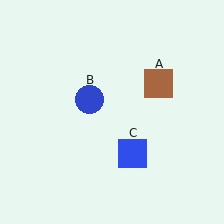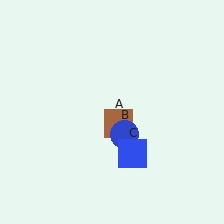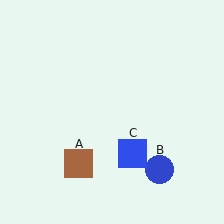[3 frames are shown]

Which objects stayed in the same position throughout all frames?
Blue square (object C) remained stationary.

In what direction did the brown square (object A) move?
The brown square (object A) moved down and to the left.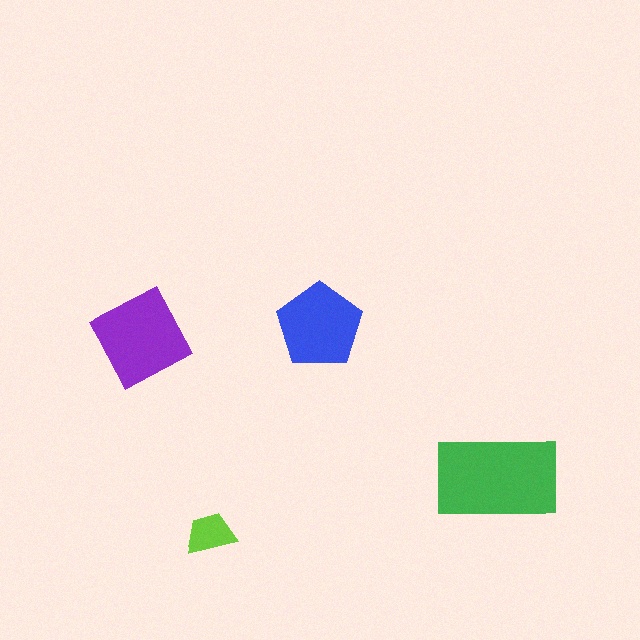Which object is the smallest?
The lime trapezoid.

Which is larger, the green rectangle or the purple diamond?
The green rectangle.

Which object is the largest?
The green rectangle.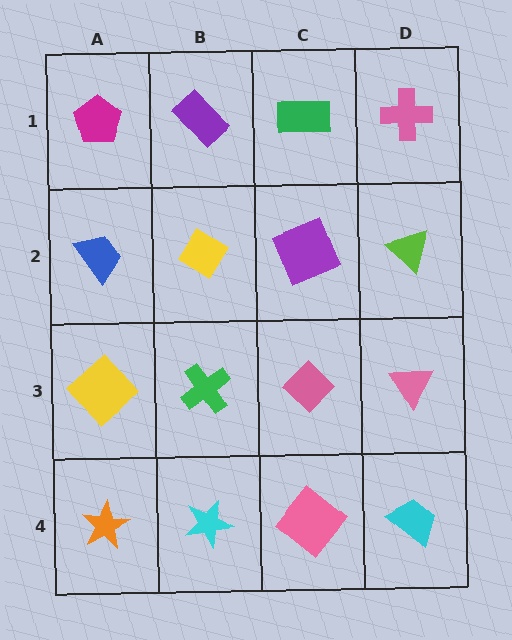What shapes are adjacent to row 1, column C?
A purple square (row 2, column C), a purple rectangle (row 1, column B), a pink cross (row 1, column D).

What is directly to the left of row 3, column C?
A green cross.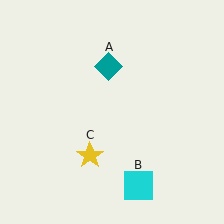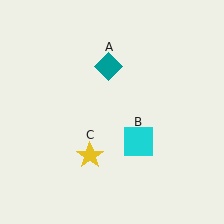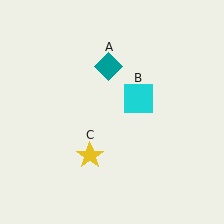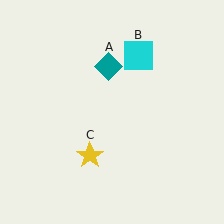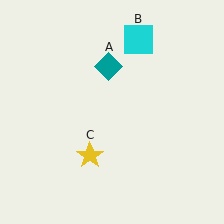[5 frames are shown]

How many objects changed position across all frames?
1 object changed position: cyan square (object B).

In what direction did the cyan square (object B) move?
The cyan square (object B) moved up.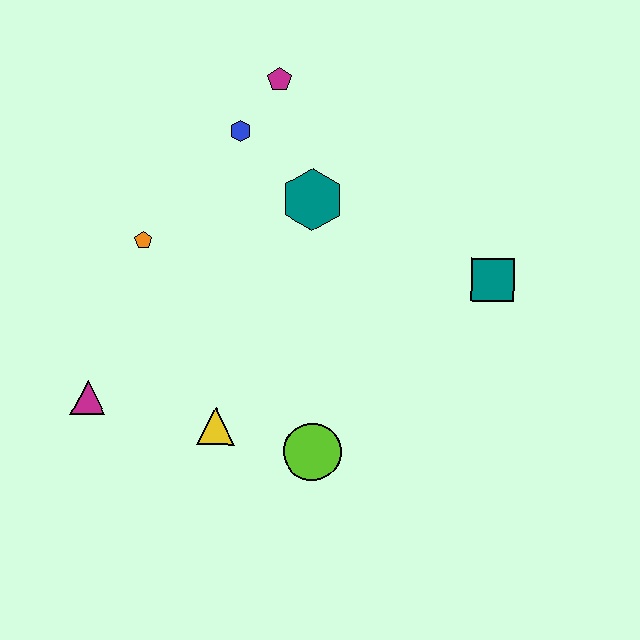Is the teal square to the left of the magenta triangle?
No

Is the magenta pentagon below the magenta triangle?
No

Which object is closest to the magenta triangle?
The yellow triangle is closest to the magenta triangle.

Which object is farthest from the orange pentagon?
The teal square is farthest from the orange pentagon.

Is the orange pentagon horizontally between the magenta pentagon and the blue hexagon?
No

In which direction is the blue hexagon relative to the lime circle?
The blue hexagon is above the lime circle.